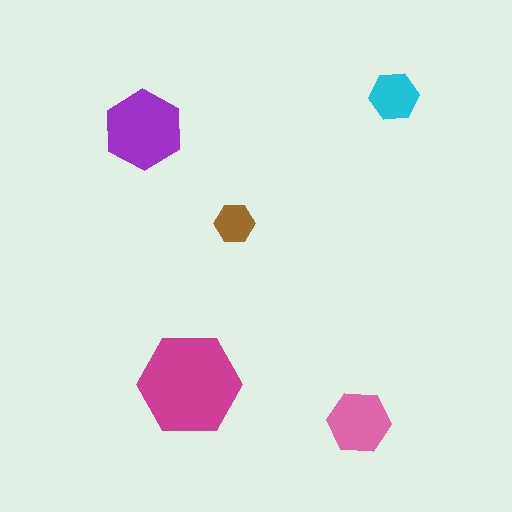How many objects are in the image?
There are 5 objects in the image.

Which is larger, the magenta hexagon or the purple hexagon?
The magenta one.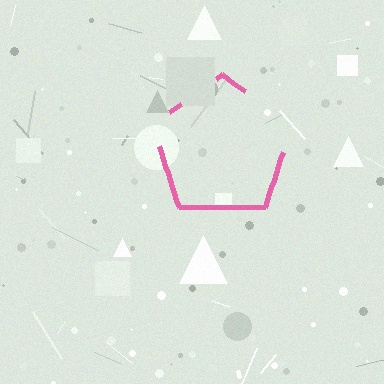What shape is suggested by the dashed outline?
The dashed outline suggests a pentagon.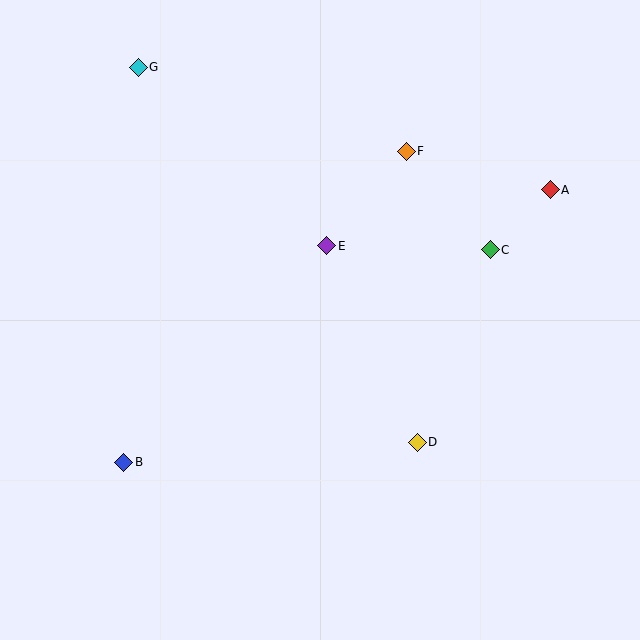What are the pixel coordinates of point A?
Point A is at (550, 190).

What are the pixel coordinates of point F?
Point F is at (406, 151).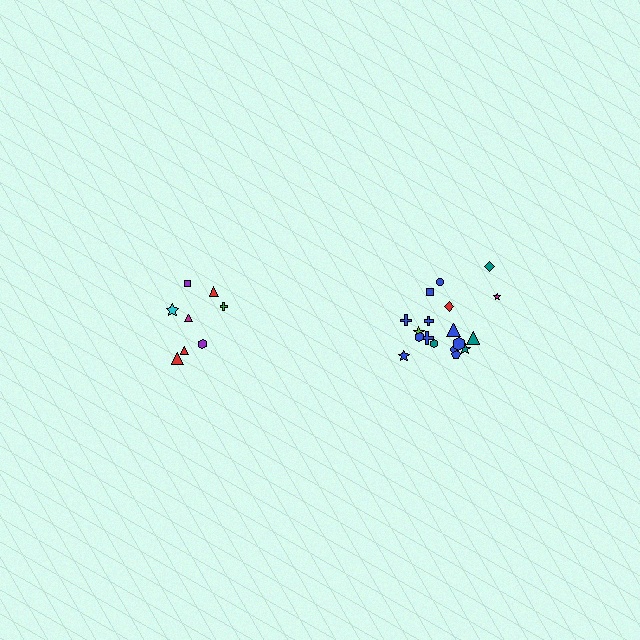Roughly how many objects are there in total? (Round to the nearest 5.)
Roughly 25 objects in total.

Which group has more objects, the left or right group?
The right group.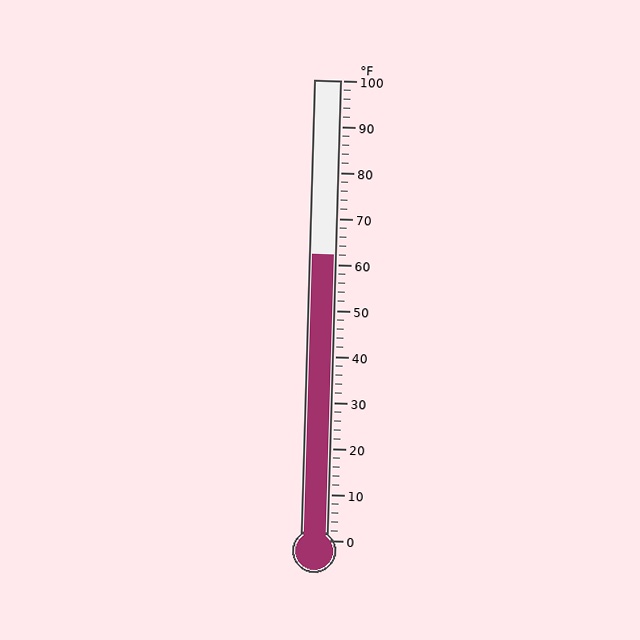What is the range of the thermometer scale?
The thermometer scale ranges from 0°F to 100°F.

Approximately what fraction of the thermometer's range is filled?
The thermometer is filled to approximately 60% of its range.